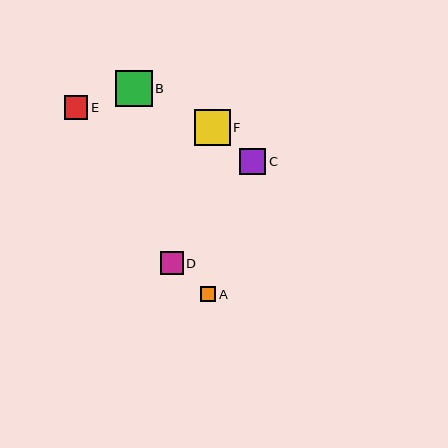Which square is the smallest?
Square A is the smallest with a size of approximately 15 pixels.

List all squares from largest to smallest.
From largest to smallest: B, F, C, E, D, A.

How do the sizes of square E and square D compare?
Square E and square D are approximately the same size.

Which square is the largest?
Square B is the largest with a size of approximately 37 pixels.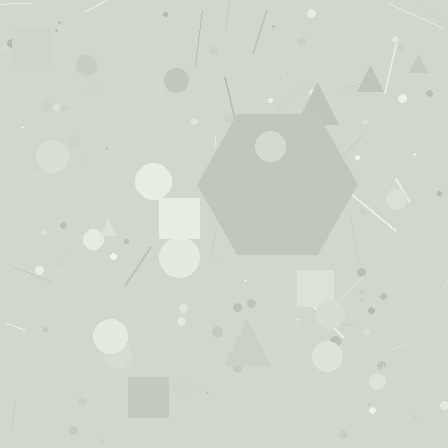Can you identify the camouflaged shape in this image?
The camouflaged shape is a hexagon.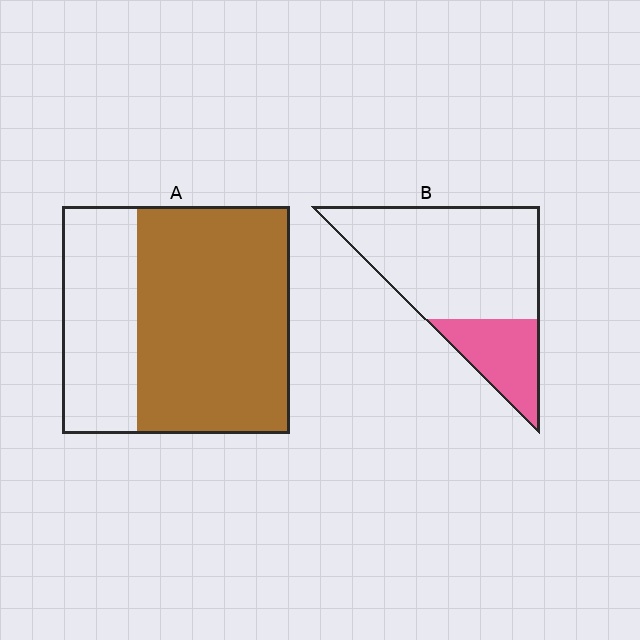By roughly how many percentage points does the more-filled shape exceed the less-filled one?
By roughly 40 percentage points (A over B).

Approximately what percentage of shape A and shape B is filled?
A is approximately 65% and B is approximately 25%.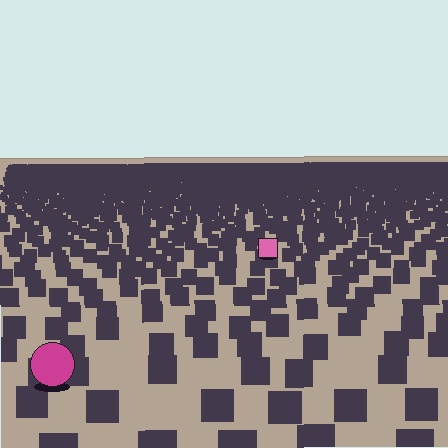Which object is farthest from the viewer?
The pink square is farthest from the viewer. It appears smaller and the ground texture around it is denser.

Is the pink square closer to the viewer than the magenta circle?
No. The magenta circle is closer — you can tell from the texture gradient: the ground texture is coarser near it.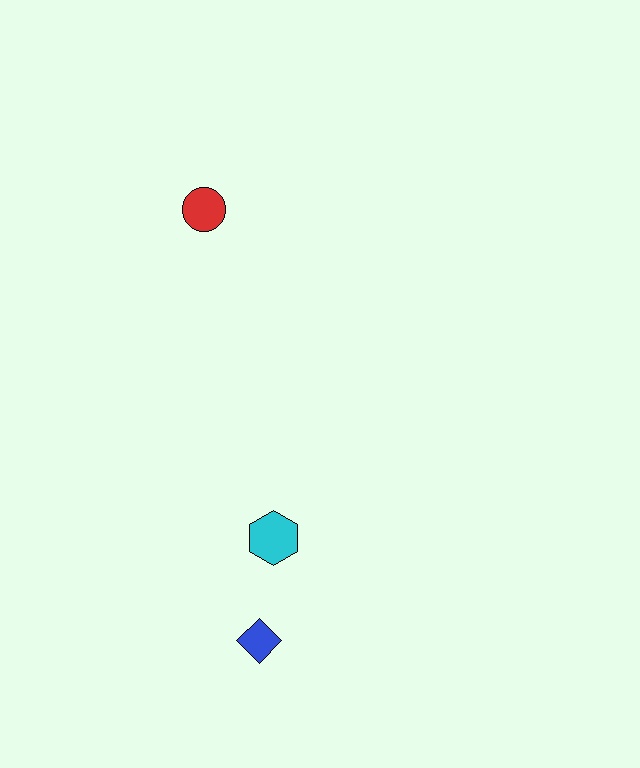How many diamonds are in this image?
There is 1 diamond.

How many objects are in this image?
There are 3 objects.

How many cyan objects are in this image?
There is 1 cyan object.